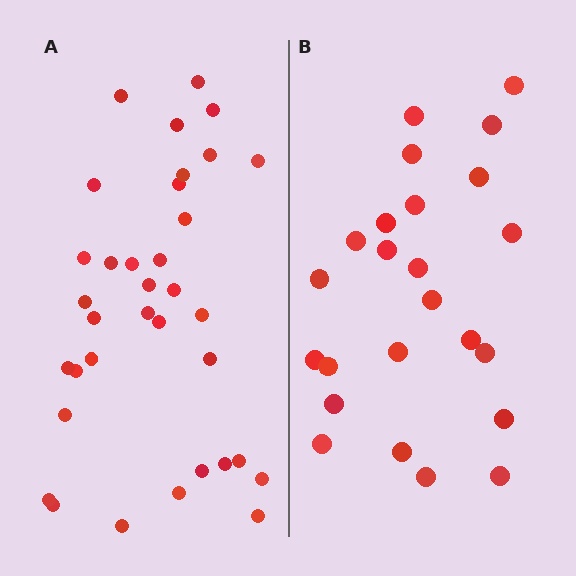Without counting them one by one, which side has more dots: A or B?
Region A (the left region) has more dots.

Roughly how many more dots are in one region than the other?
Region A has roughly 12 or so more dots than region B.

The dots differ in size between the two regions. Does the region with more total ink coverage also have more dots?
No. Region B has more total ink coverage because its dots are larger, but region A actually contains more individual dots. Total area can be misleading — the number of items is what matters here.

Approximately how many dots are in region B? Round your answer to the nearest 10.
About 20 dots. (The exact count is 24, which rounds to 20.)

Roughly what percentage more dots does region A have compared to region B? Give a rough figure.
About 45% more.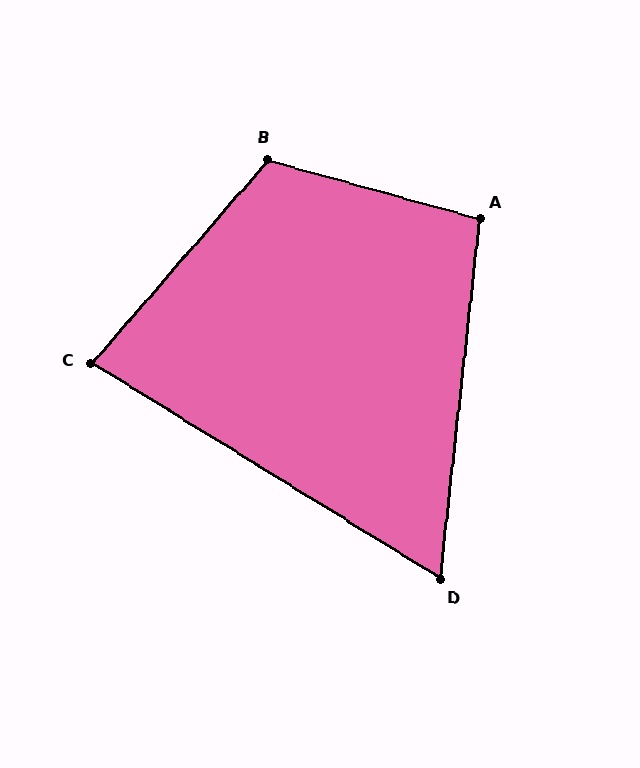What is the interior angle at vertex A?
Approximately 99 degrees (obtuse).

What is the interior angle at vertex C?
Approximately 81 degrees (acute).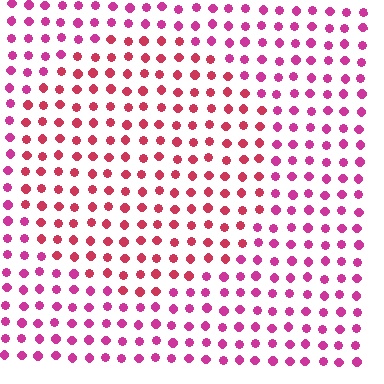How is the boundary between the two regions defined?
The boundary is defined purely by a slight shift in hue (about 27 degrees). Spacing, size, and orientation are identical on both sides.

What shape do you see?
I see a circle.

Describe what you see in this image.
The image is filled with small magenta elements in a uniform arrangement. A circle-shaped region is visible where the elements are tinted to a slightly different hue, forming a subtle color boundary.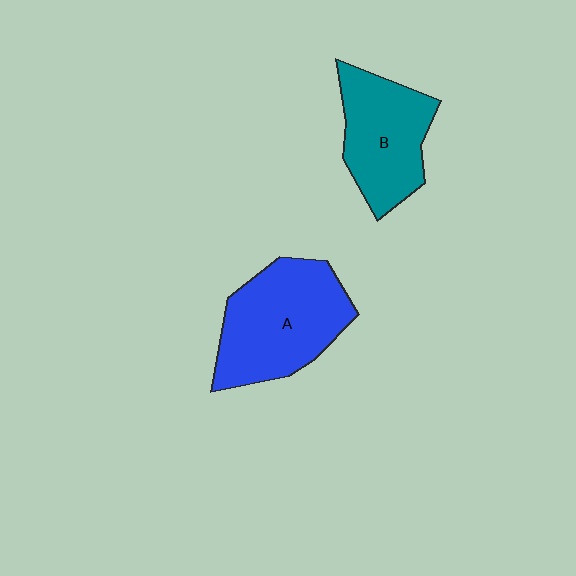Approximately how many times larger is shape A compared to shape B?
Approximately 1.3 times.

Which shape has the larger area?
Shape A (blue).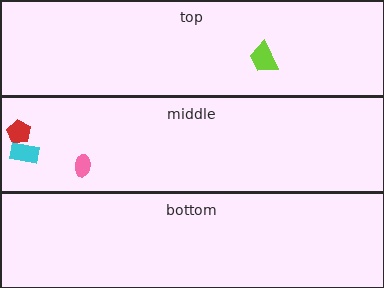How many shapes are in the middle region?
3.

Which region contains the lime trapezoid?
The top region.